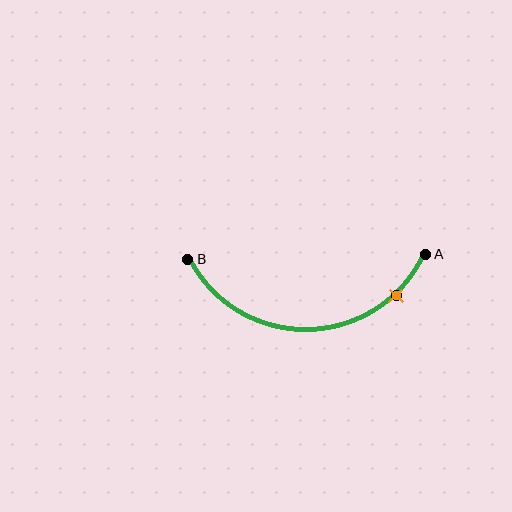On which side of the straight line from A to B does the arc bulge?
The arc bulges below the straight line connecting A and B.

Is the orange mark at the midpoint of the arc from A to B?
No. The orange mark lies on the arc but is closer to endpoint A. The arc midpoint would be at the point on the curve equidistant along the arc from both A and B.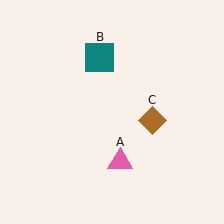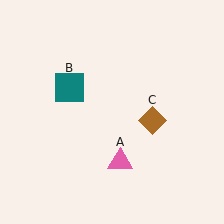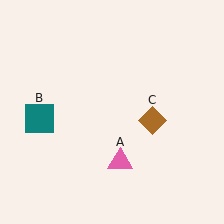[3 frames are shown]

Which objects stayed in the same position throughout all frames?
Pink triangle (object A) and brown diamond (object C) remained stationary.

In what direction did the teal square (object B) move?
The teal square (object B) moved down and to the left.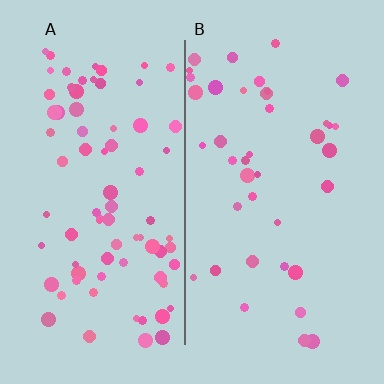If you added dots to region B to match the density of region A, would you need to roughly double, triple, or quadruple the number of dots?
Approximately double.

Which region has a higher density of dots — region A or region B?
A (the left).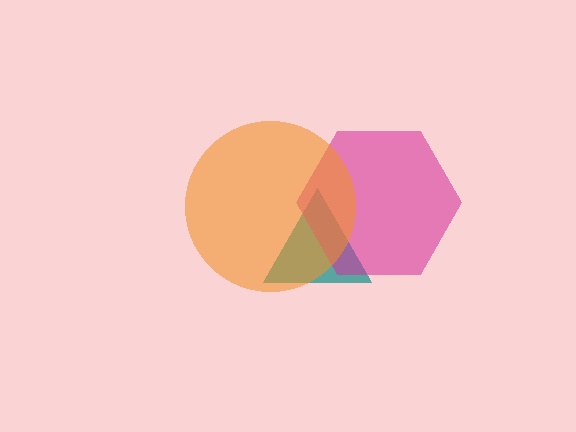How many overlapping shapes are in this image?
There are 3 overlapping shapes in the image.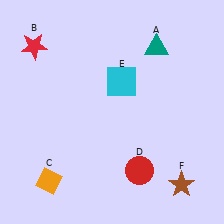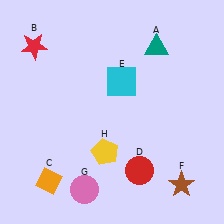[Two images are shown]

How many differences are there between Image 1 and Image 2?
There are 2 differences between the two images.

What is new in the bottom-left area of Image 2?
A pink circle (G) was added in the bottom-left area of Image 2.